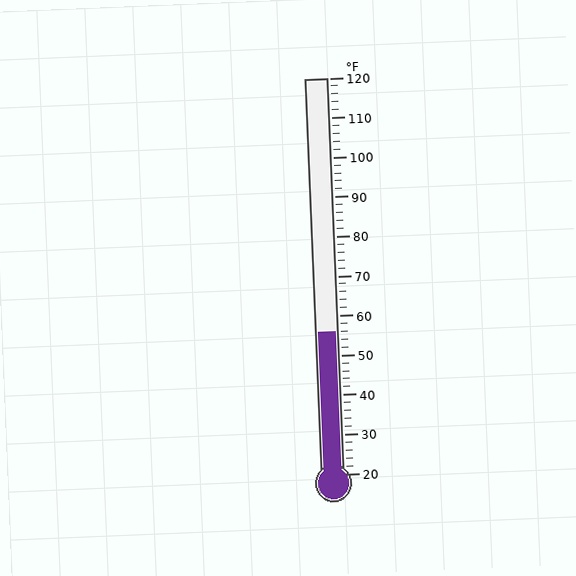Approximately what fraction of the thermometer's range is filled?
The thermometer is filled to approximately 35% of its range.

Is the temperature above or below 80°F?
The temperature is below 80°F.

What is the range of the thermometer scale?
The thermometer scale ranges from 20°F to 120°F.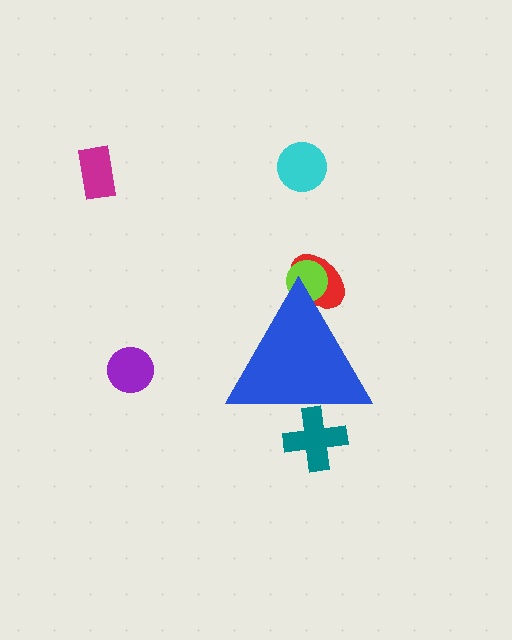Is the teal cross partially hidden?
Yes, the teal cross is partially hidden behind the blue triangle.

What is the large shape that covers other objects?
A blue triangle.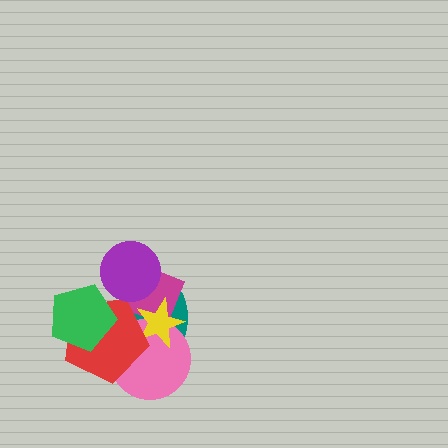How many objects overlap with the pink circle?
4 objects overlap with the pink circle.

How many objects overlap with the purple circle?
2 objects overlap with the purple circle.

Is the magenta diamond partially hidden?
Yes, it is partially covered by another shape.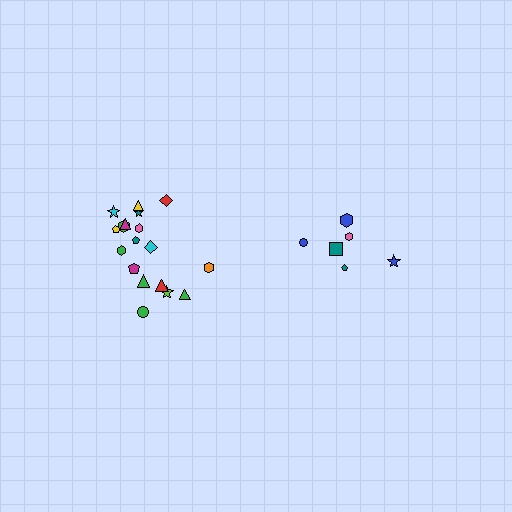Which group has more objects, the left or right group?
The left group.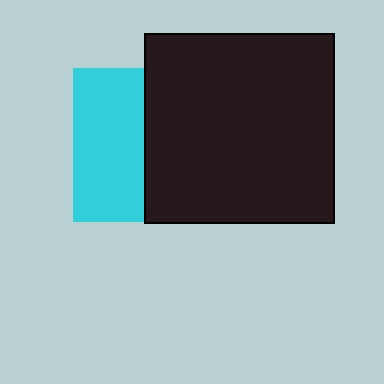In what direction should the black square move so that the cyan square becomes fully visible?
The black square should move right. That is the shortest direction to clear the overlap and leave the cyan square fully visible.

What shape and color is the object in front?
The object in front is a black square.